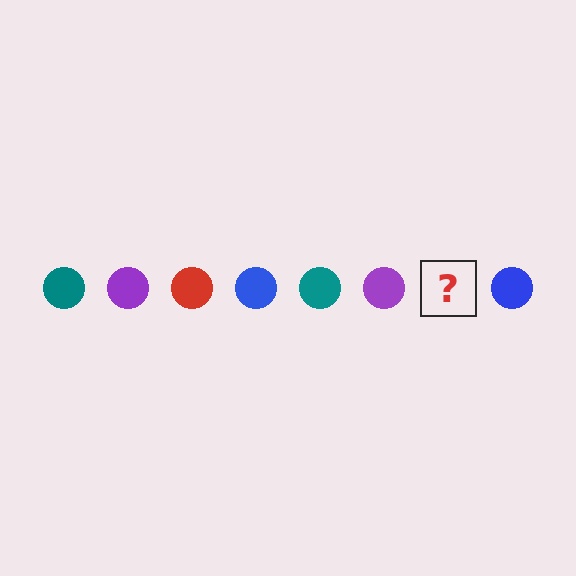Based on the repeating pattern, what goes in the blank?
The blank should be a red circle.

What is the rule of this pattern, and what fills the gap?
The rule is that the pattern cycles through teal, purple, red, blue circles. The gap should be filled with a red circle.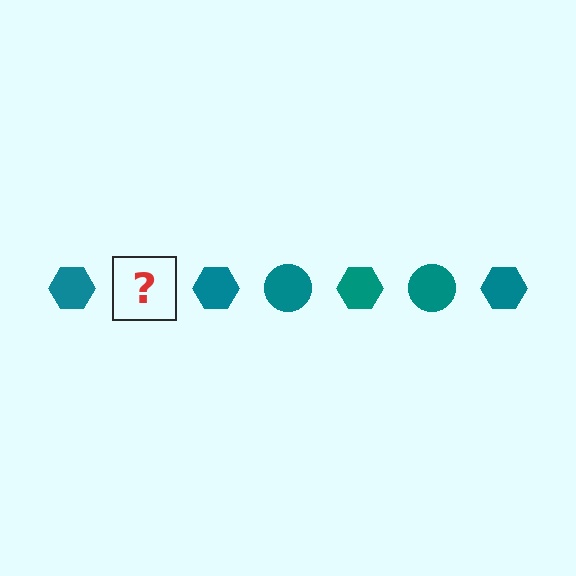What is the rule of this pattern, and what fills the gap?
The rule is that the pattern cycles through hexagon, circle shapes in teal. The gap should be filled with a teal circle.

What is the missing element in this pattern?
The missing element is a teal circle.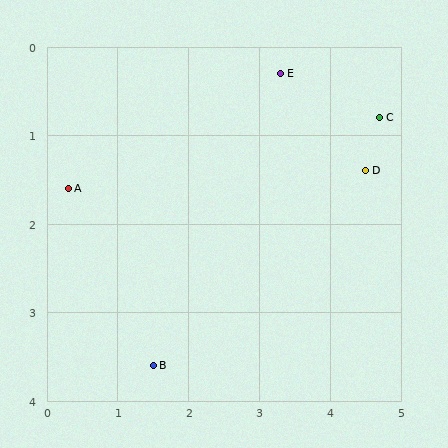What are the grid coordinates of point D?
Point D is at approximately (4.5, 1.4).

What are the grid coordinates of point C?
Point C is at approximately (4.7, 0.8).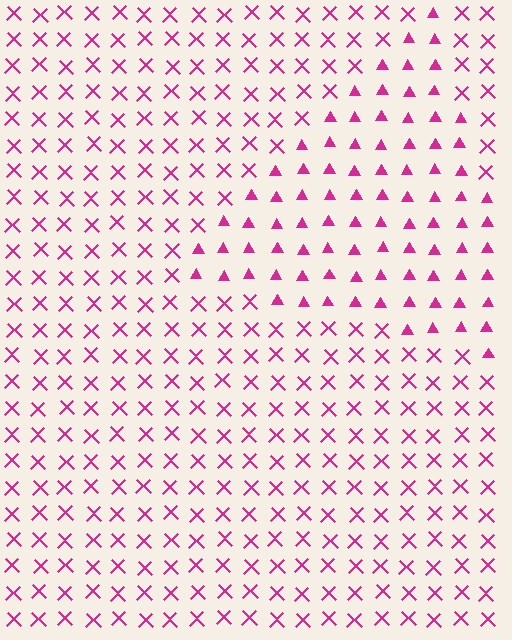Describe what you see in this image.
The image is filled with small magenta elements arranged in a uniform grid. A triangle-shaped region contains triangles, while the surrounding area contains X marks. The boundary is defined purely by the change in element shape.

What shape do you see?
I see a triangle.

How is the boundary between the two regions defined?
The boundary is defined by a change in element shape: triangles inside vs. X marks outside. All elements share the same color and spacing.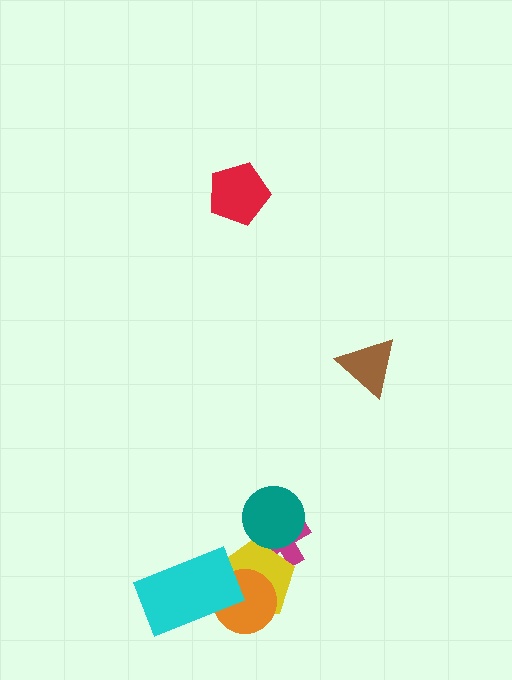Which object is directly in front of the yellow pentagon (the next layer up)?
The teal circle is directly in front of the yellow pentagon.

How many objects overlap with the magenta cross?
2 objects overlap with the magenta cross.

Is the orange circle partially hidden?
Yes, it is partially covered by another shape.